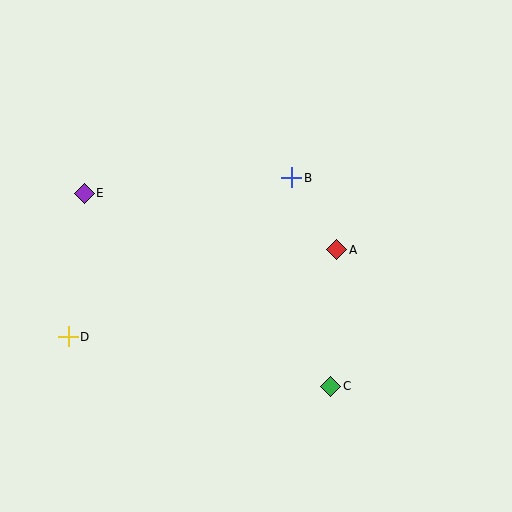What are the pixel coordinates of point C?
Point C is at (331, 386).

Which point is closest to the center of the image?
Point A at (337, 250) is closest to the center.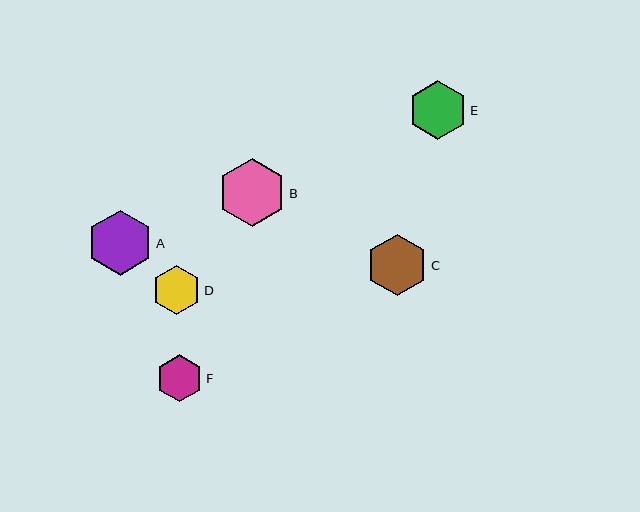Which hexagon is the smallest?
Hexagon F is the smallest with a size of approximately 47 pixels.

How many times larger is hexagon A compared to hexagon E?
Hexagon A is approximately 1.1 times the size of hexagon E.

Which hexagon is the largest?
Hexagon B is the largest with a size of approximately 68 pixels.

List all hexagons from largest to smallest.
From largest to smallest: B, A, C, E, D, F.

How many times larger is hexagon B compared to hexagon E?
Hexagon B is approximately 1.2 times the size of hexagon E.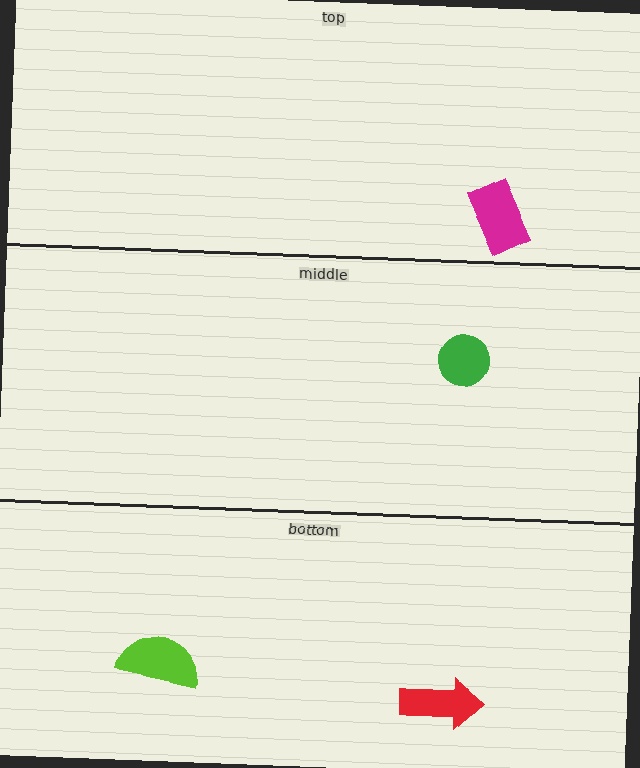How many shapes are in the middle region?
1.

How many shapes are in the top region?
1.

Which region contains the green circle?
The middle region.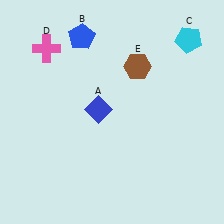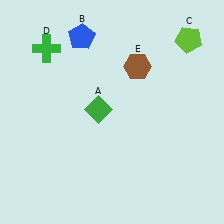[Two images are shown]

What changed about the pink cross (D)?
In Image 1, D is pink. In Image 2, it changed to green.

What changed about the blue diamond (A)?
In Image 1, A is blue. In Image 2, it changed to green.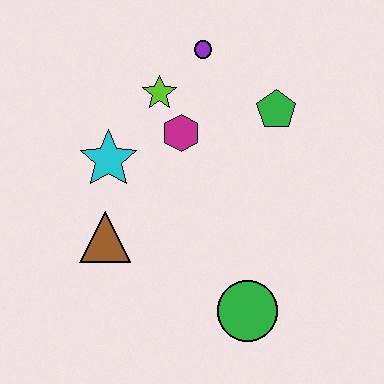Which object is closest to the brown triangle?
The cyan star is closest to the brown triangle.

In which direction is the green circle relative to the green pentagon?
The green circle is below the green pentagon.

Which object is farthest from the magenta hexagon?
The green circle is farthest from the magenta hexagon.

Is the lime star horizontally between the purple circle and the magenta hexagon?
No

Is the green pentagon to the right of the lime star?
Yes